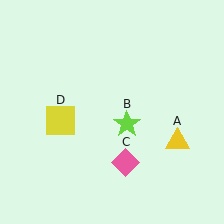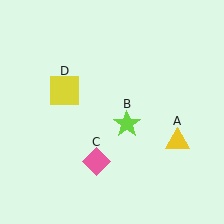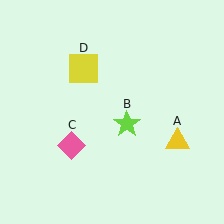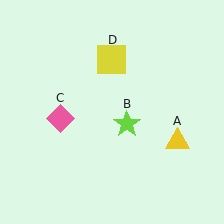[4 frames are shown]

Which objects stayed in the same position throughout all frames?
Yellow triangle (object A) and lime star (object B) remained stationary.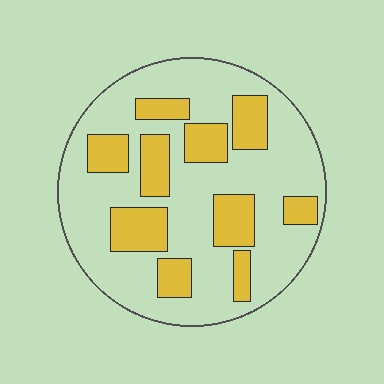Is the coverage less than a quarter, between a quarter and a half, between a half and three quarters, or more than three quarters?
Between a quarter and a half.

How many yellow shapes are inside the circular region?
10.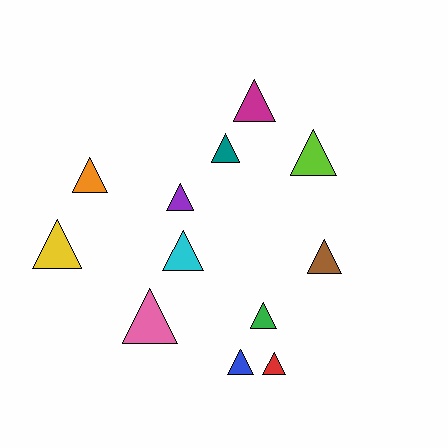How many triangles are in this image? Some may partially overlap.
There are 12 triangles.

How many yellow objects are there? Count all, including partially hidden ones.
There is 1 yellow object.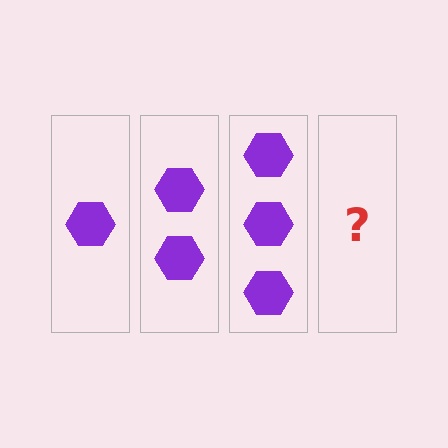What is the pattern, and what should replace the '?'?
The pattern is that each step adds one more hexagon. The '?' should be 4 hexagons.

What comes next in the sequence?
The next element should be 4 hexagons.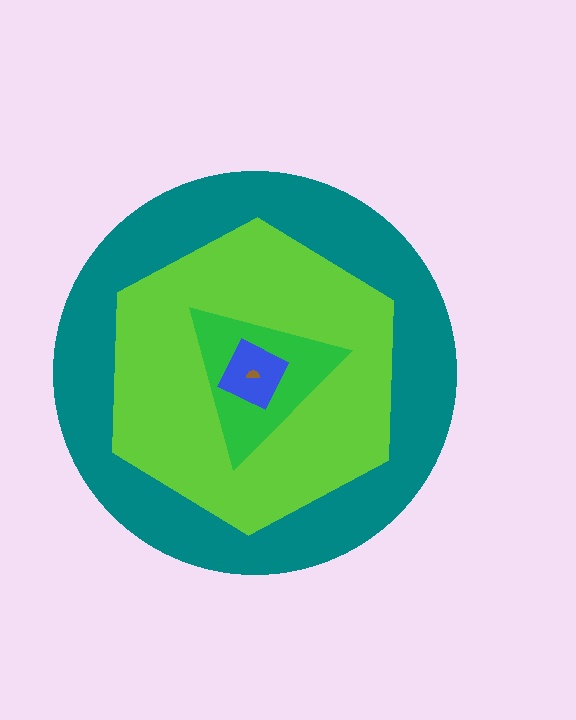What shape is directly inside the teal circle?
The lime hexagon.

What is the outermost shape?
The teal circle.